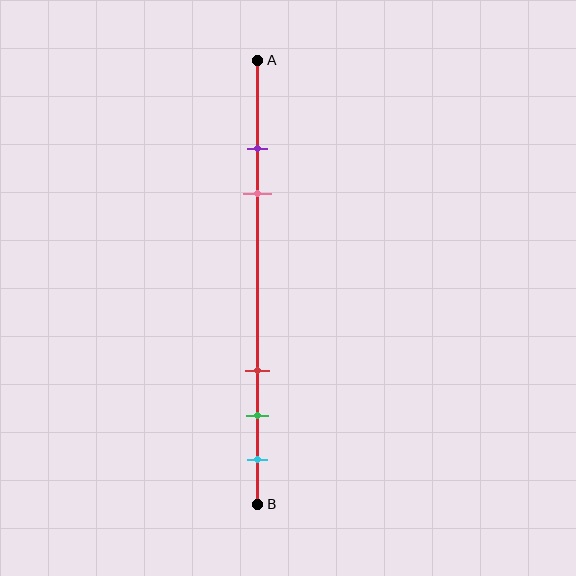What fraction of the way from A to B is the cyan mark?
The cyan mark is approximately 90% (0.9) of the way from A to B.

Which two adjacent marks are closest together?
The purple and pink marks are the closest adjacent pair.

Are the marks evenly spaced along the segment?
No, the marks are not evenly spaced.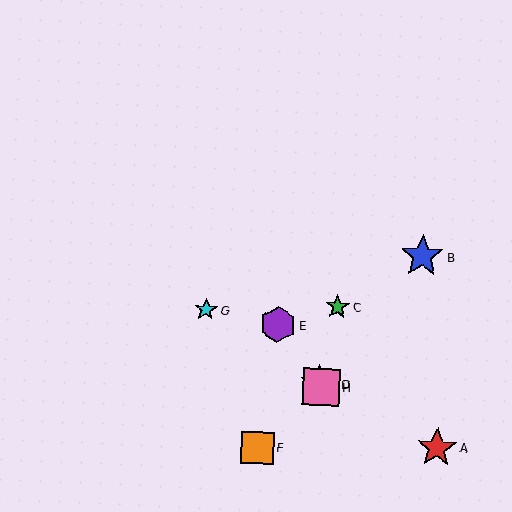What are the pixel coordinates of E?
Object E is at (278, 325).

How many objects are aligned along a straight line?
3 objects (D, E, H) are aligned along a straight line.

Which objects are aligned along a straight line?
Objects D, E, H are aligned along a straight line.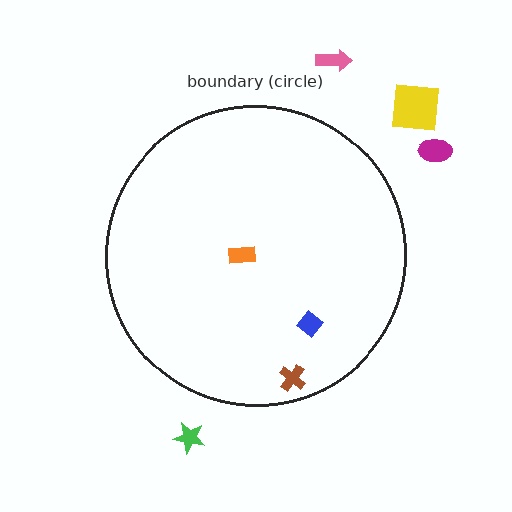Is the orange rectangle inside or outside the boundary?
Inside.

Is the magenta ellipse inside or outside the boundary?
Outside.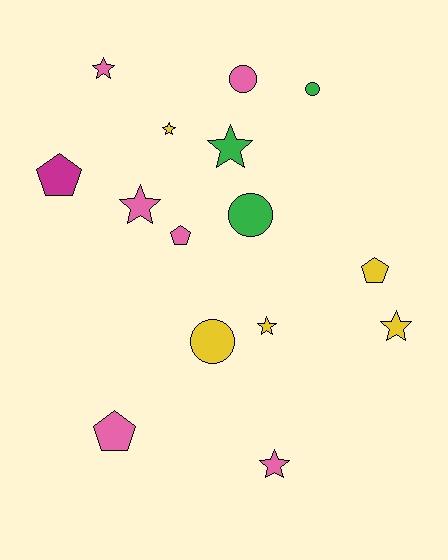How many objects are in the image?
There are 15 objects.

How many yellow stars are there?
There are 3 yellow stars.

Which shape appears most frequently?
Star, with 7 objects.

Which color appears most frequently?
Pink, with 6 objects.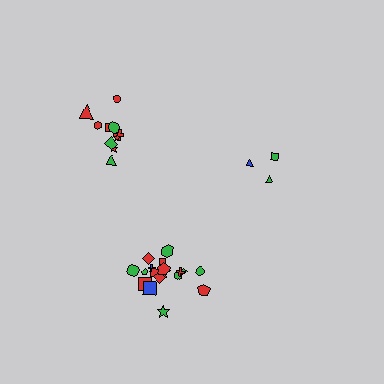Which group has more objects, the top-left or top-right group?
The top-left group.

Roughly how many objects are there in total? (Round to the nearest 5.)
Roughly 30 objects in total.